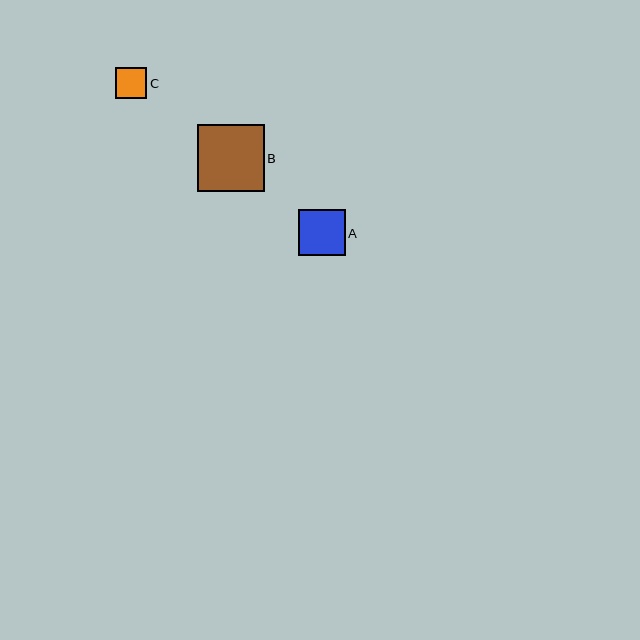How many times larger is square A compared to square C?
Square A is approximately 1.5 times the size of square C.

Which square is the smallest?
Square C is the smallest with a size of approximately 31 pixels.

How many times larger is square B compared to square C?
Square B is approximately 2.2 times the size of square C.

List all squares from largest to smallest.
From largest to smallest: B, A, C.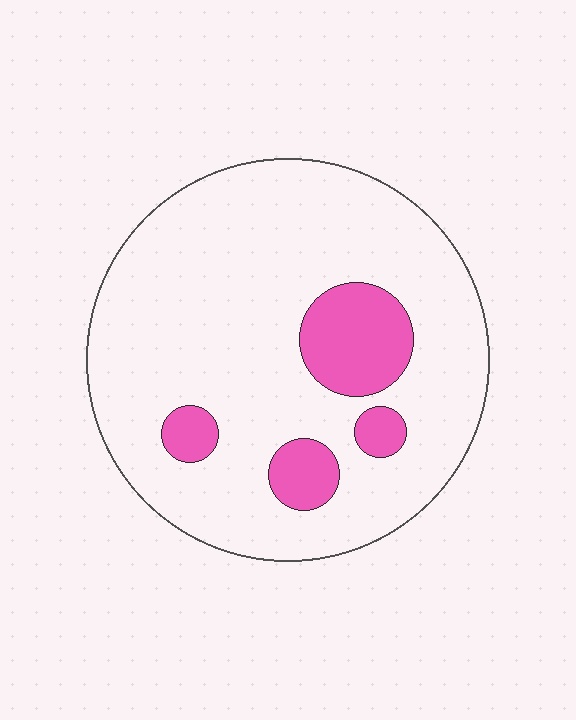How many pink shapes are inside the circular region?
4.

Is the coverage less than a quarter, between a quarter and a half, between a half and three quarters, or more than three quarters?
Less than a quarter.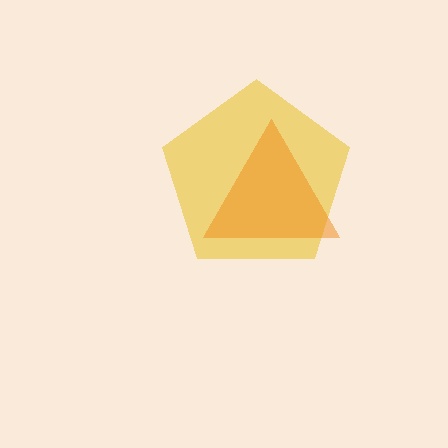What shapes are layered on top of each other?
The layered shapes are: a yellow pentagon, an orange triangle.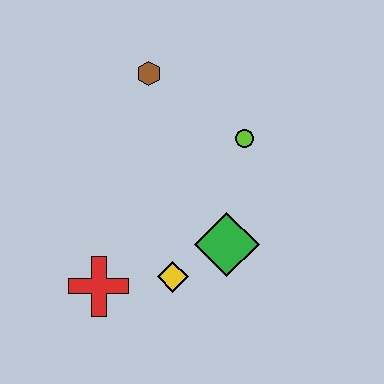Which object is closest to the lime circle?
The green diamond is closest to the lime circle.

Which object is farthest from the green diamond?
The brown hexagon is farthest from the green diamond.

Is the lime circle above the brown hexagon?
No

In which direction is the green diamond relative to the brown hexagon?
The green diamond is below the brown hexagon.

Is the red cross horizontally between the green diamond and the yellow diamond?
No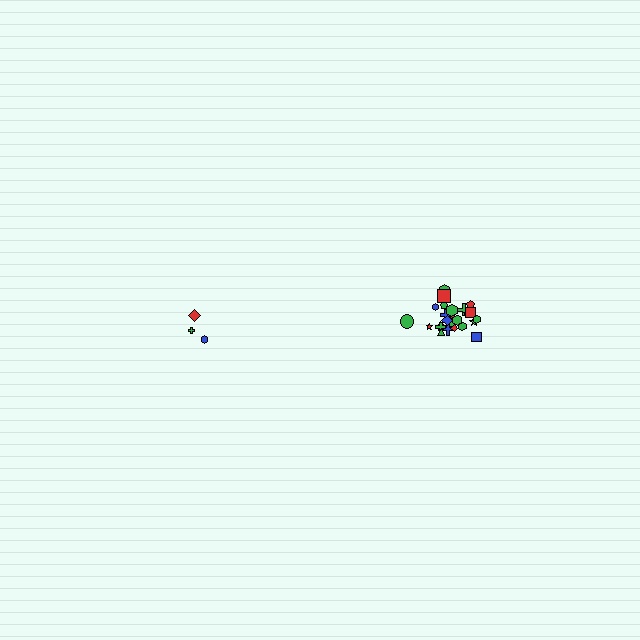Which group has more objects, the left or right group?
The right group.